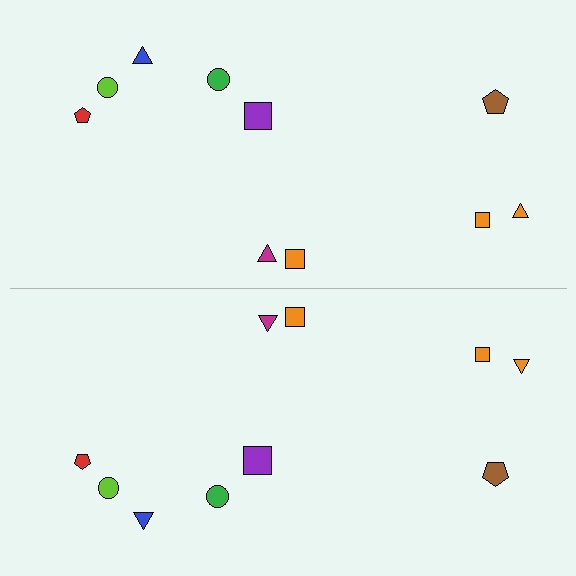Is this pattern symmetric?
Yes, this pattern has bilateral (reflection) symmetry.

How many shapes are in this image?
There are 20 shapes in this image.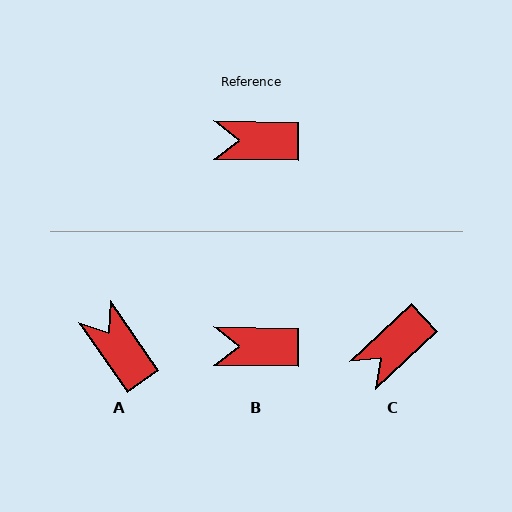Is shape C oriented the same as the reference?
No, it is off by about 44 degrees.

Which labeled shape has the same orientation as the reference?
B.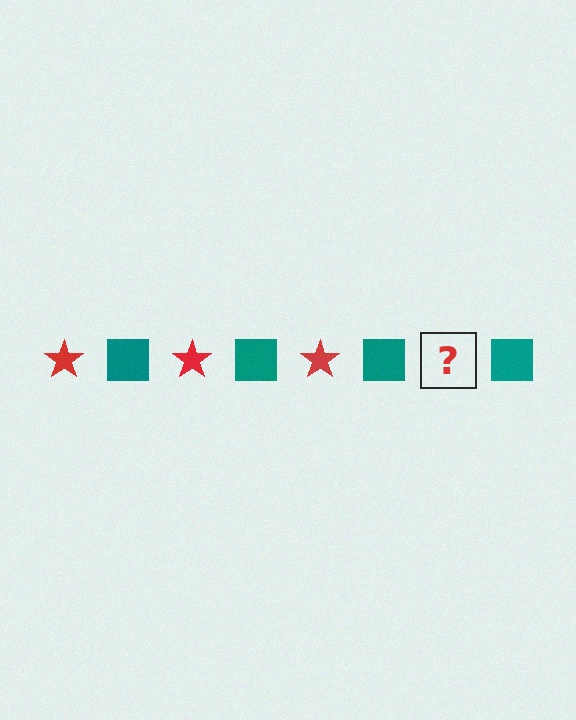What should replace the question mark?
The question mark should be replaced with a red star.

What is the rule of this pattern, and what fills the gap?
The rule is that the pattern alternates between red star and teal square. The gap should be filled with a red star.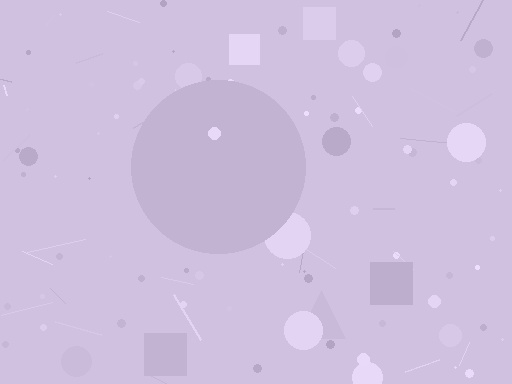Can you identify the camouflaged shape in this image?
The camouflaged shape is a circle.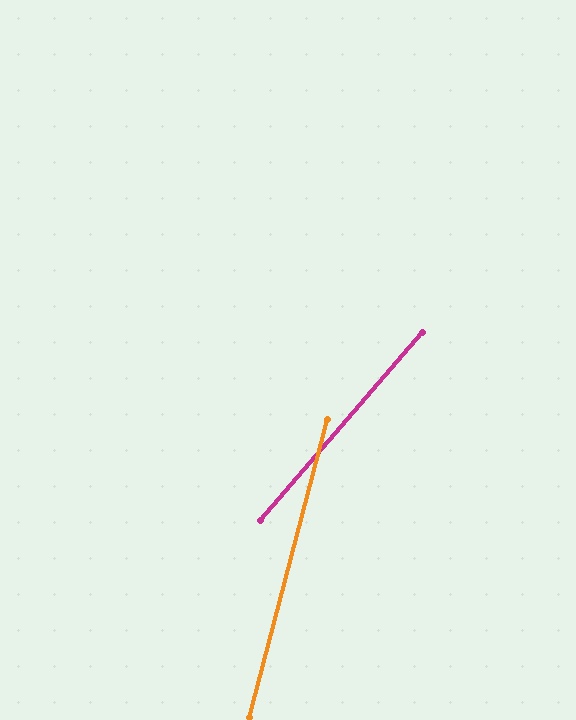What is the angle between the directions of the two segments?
Approximately 26 degrees.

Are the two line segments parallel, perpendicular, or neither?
Neither parallel nor perpendicular — they differ by about 26°.